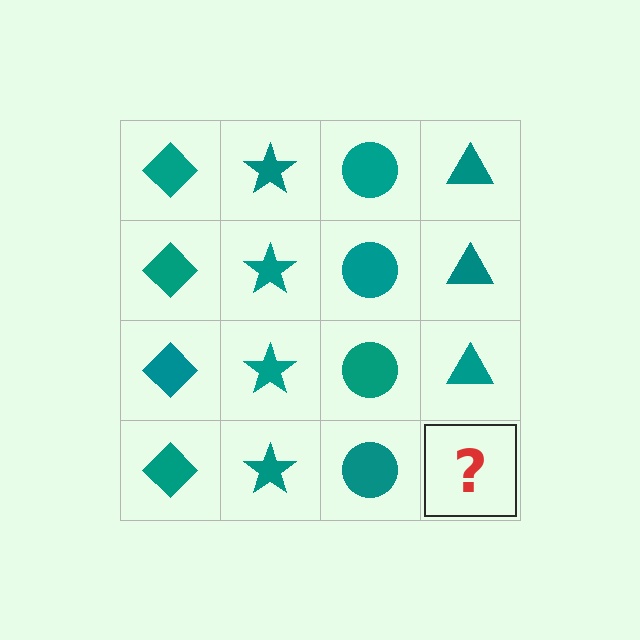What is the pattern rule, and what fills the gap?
The rule is that each column has a consistent shape. The gap should be filled with a teal triangle.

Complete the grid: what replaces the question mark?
The question mark should be replaced with a teal triangle.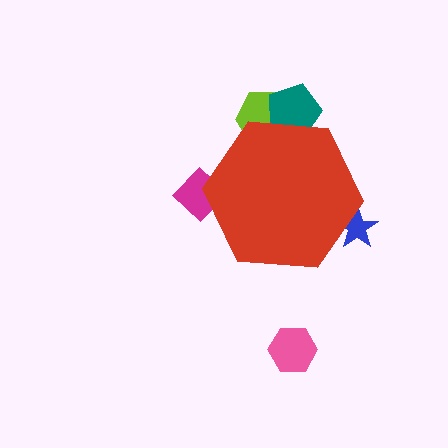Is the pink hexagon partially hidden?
No, the pink hexagon is fully visible.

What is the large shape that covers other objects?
A red hexagon.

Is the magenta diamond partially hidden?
Yes, the magenta diamond is partially hidden behind the red hexagon.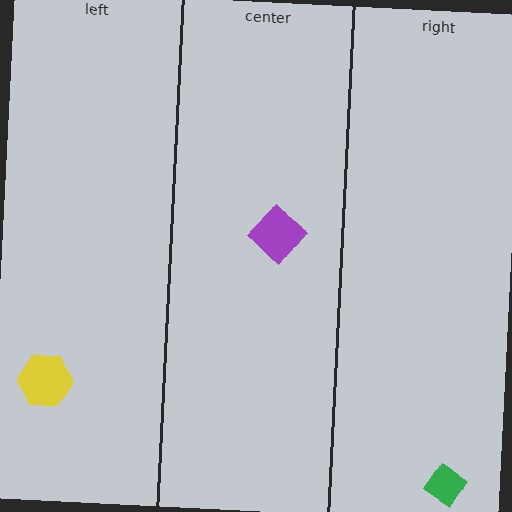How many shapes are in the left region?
1.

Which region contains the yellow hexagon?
The left region.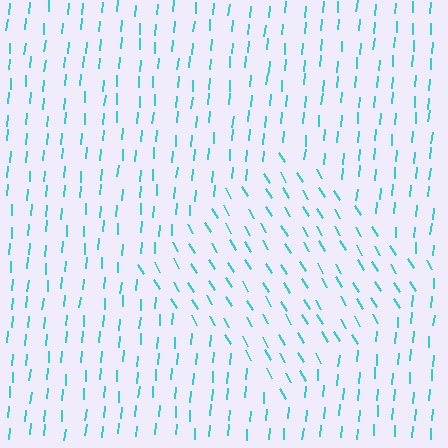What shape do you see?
I see a diamond.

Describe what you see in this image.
The image is filled with small cyan line segments. A diamond region in the image has lines oriented differently from the surrounding lines, creating a visible texture boundary.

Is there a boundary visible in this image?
Yes, there is a texture boundary formed by a change in line orientation.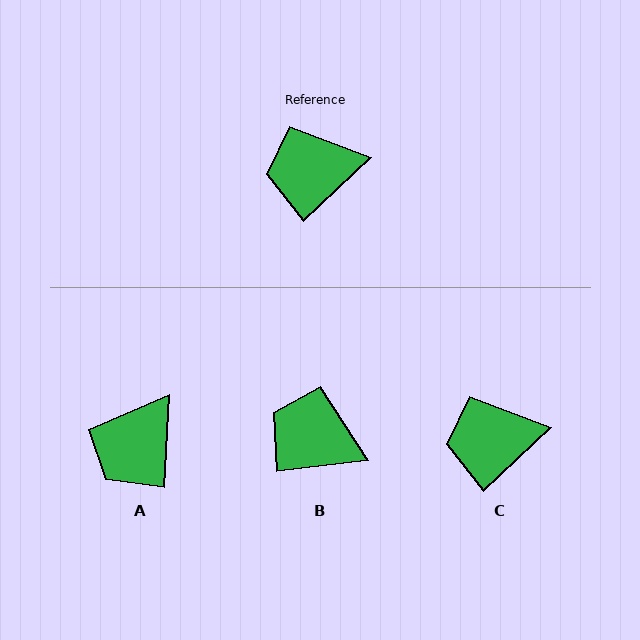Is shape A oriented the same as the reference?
No, it is off by about 44 degrees.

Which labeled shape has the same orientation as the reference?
C.